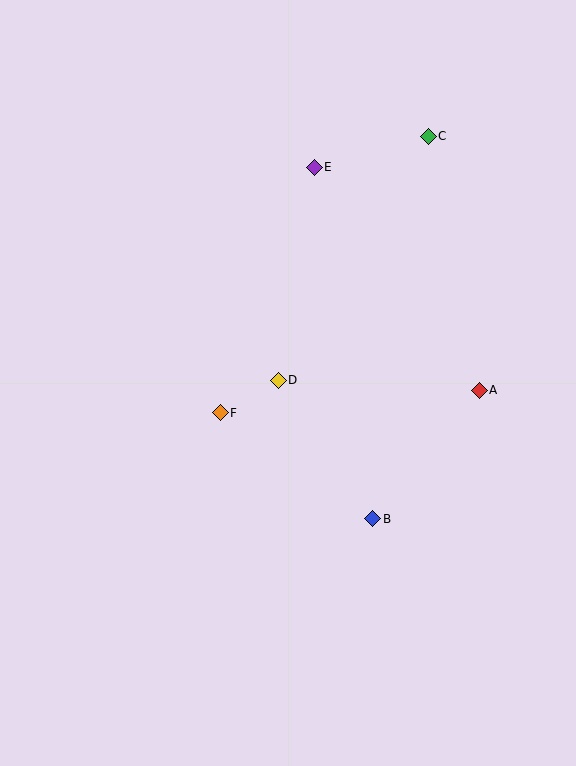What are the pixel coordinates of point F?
Point F is at (220, 413).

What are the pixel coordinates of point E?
Point E is at (314, 167).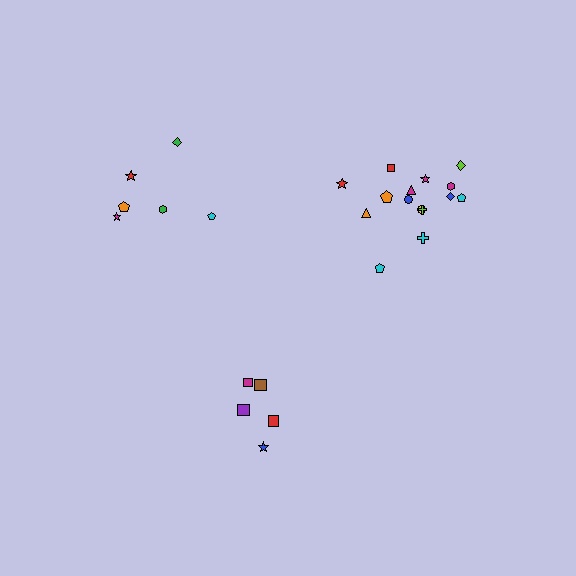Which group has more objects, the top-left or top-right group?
The top-right group.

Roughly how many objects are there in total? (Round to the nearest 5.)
Roughly 25 objects in total.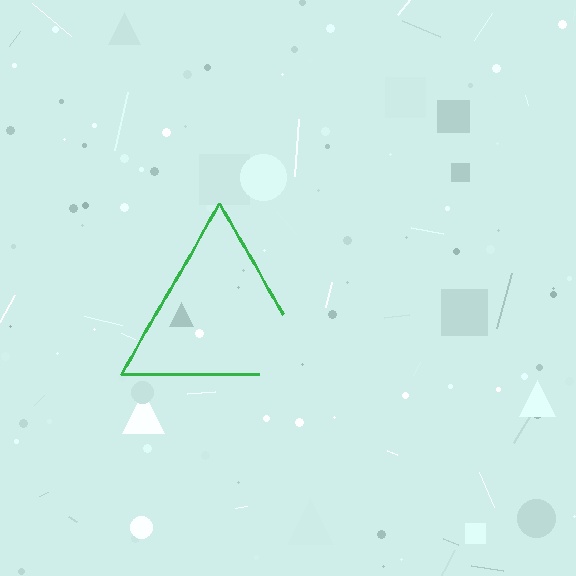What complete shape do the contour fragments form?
The contour fragments form a triangle.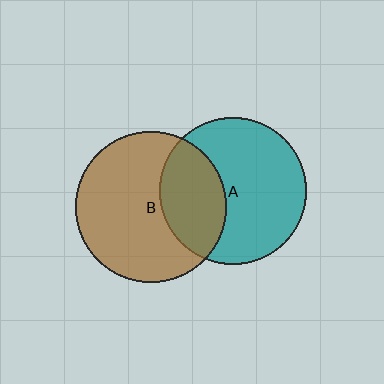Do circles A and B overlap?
Yes.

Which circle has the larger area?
Circle B (brown).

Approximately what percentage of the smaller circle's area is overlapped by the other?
Approximately 35%.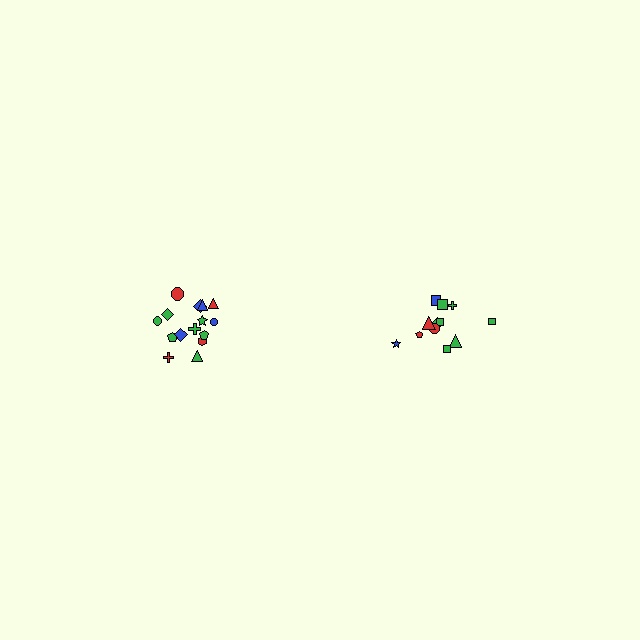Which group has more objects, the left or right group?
The left group.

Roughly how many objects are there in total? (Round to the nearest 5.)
Roughly 25 objects in total.